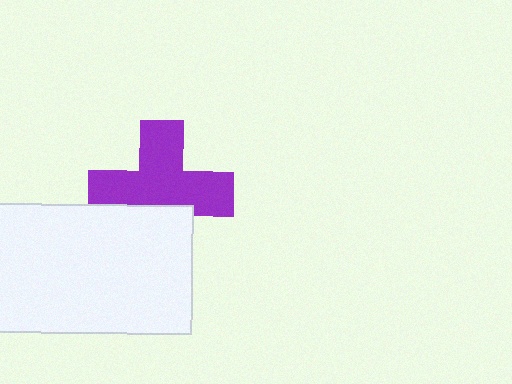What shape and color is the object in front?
The object in front is a white rectangle.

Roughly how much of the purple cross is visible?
Most of it is visible (roughly 69%).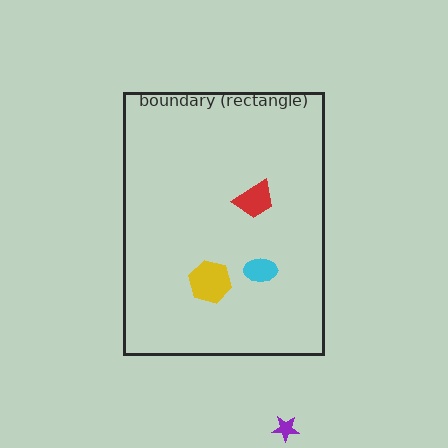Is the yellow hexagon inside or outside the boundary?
Inside.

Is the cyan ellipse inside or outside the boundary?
Inside.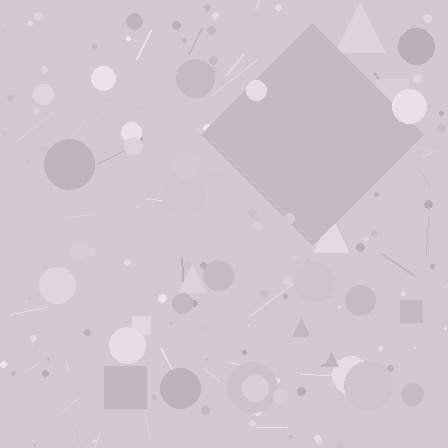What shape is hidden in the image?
A diamond is hidden in the image.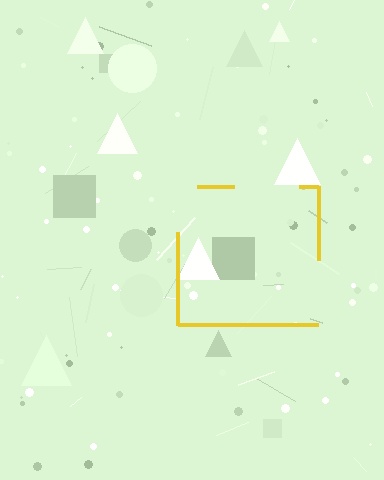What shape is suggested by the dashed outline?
The dashed outline suggests a square.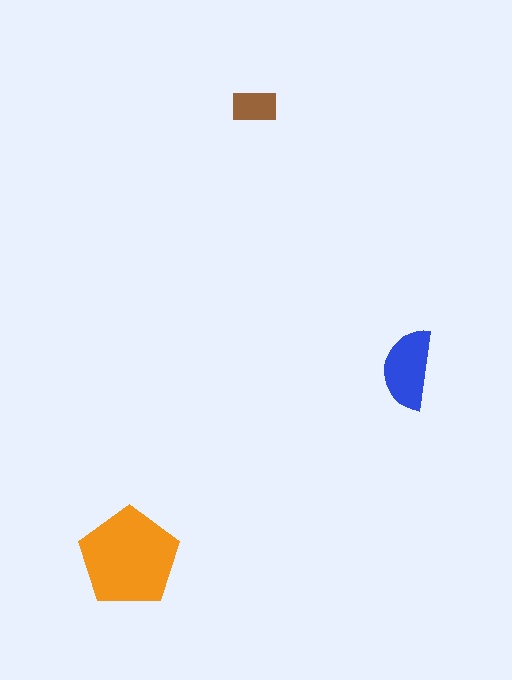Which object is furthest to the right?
The blue semicircle is rightmost.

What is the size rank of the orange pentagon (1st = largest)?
1st.